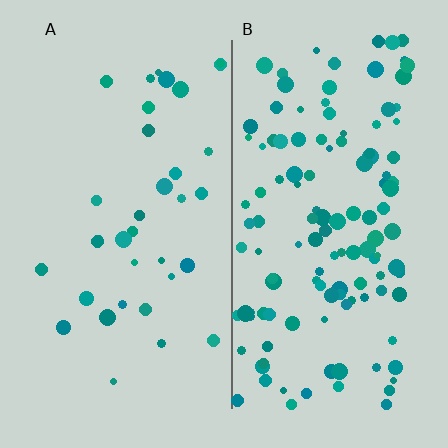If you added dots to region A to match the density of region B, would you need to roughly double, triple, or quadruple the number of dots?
Approximately quadruple.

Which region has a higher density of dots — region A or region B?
B (the right).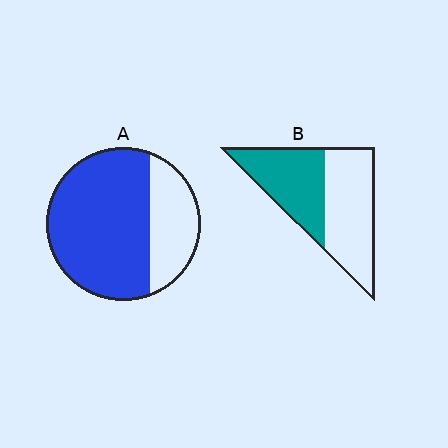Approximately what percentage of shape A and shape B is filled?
A is approximately 70% and B is approximately 45%.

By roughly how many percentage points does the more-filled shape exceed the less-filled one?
By roughly 25 percentage points (A over B).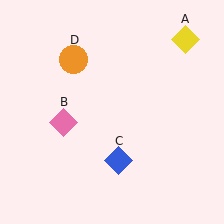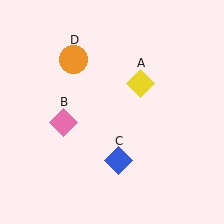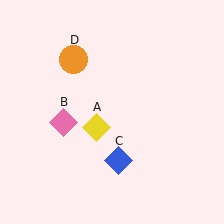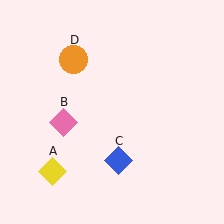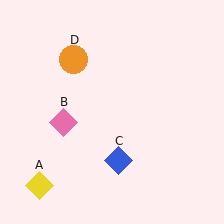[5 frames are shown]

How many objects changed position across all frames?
1 object changed position: yellow diamond (object A).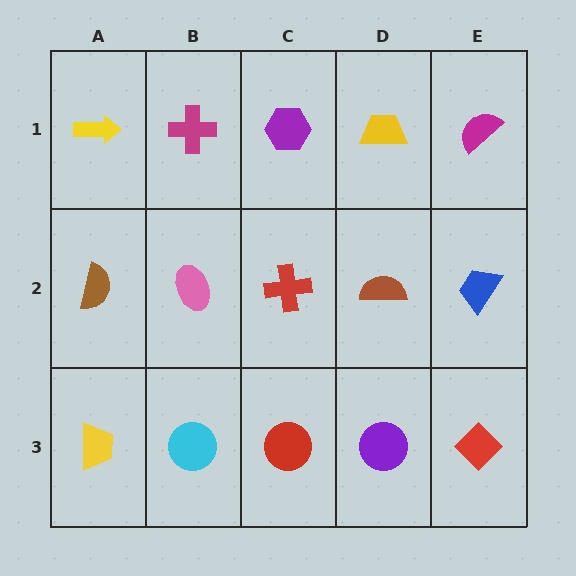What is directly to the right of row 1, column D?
A magenta semicircle.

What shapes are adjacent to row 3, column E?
A blue trapezoid (row 2, column E), a purple circle (row 3, column D).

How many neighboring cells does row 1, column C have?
3.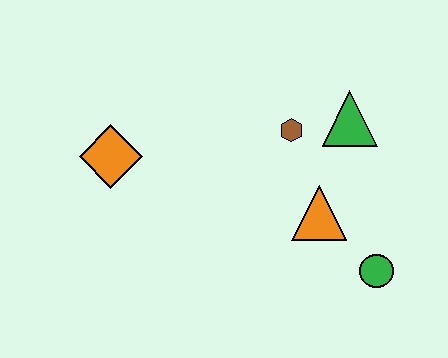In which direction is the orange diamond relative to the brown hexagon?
The orange diamond is to the left of the brown hexagon.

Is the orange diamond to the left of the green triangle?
Yes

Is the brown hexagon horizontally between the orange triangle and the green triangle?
No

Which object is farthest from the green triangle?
The orange diamond is farthest from the green triangle.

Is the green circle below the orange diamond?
Yes